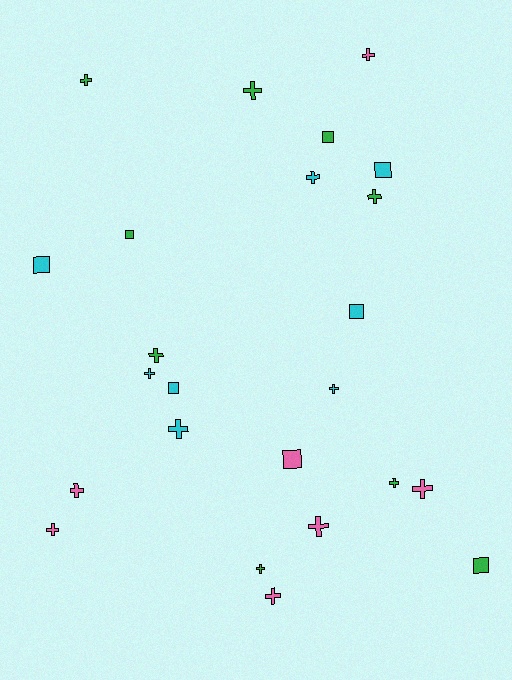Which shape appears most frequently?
Cross, with 16 objects.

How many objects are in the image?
There are 24 objects.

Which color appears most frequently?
Green, with 9 objects.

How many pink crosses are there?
There are 6 pink crosses.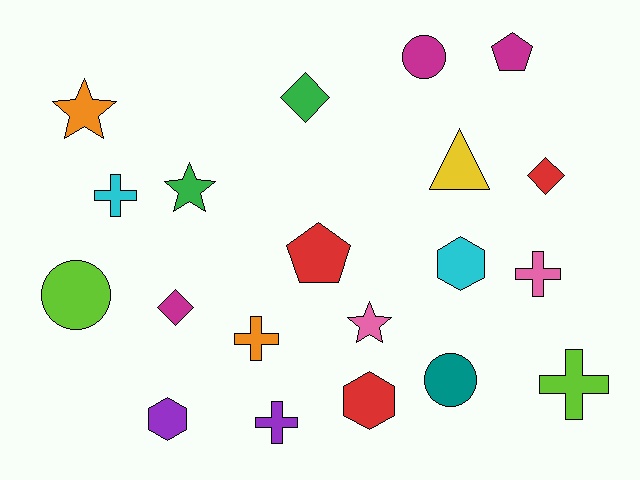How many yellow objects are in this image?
There is 1 yellow object.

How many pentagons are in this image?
There are 2 pentagons.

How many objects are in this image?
There are 20 objects.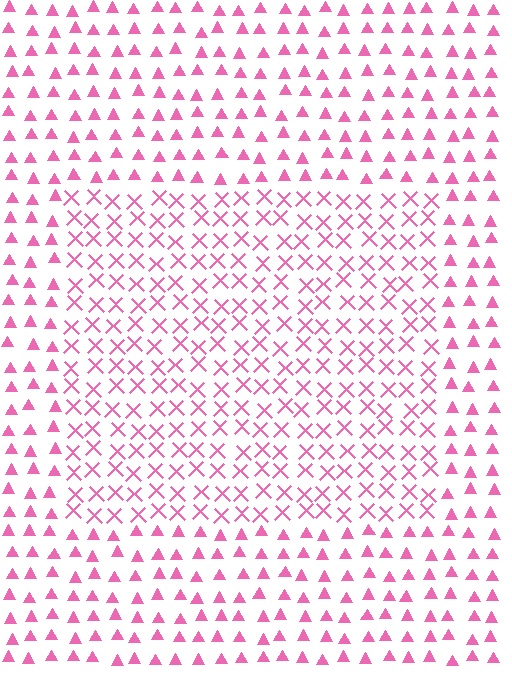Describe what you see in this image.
The image is filled with small pink elements arranged in a uniform grid. A rectangle-shaped region contains X marks, while the surrounding area contains triangles. The boundary is defined purely by the change in element shape.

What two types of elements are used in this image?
The image uses X marks inside the rectangle region and triangles outside it.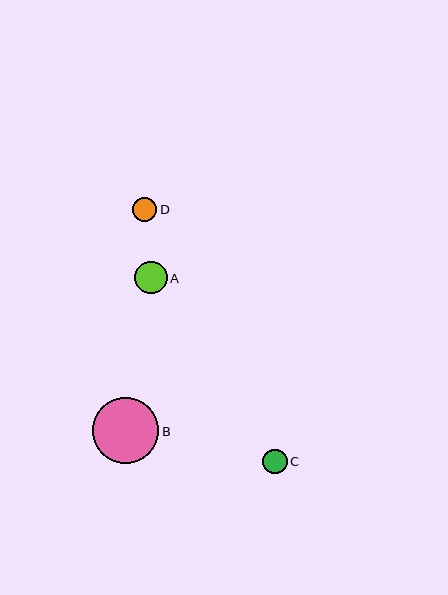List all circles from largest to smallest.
From largest to smallest: B, A, C, D.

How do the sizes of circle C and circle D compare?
Circle C and circle D are approximately the same size.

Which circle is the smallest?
Circle D is the smallest with a size of approximately 24 pixels.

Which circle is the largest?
Circle B is the largest with a size of approximately 66 pixels.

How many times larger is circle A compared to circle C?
Circle A is approximately 1.3 times the size of circle C.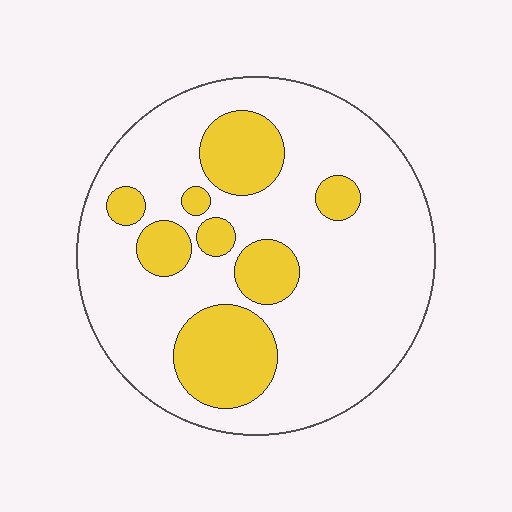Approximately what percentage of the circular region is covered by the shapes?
Approximately 25%.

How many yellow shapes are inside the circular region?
8.